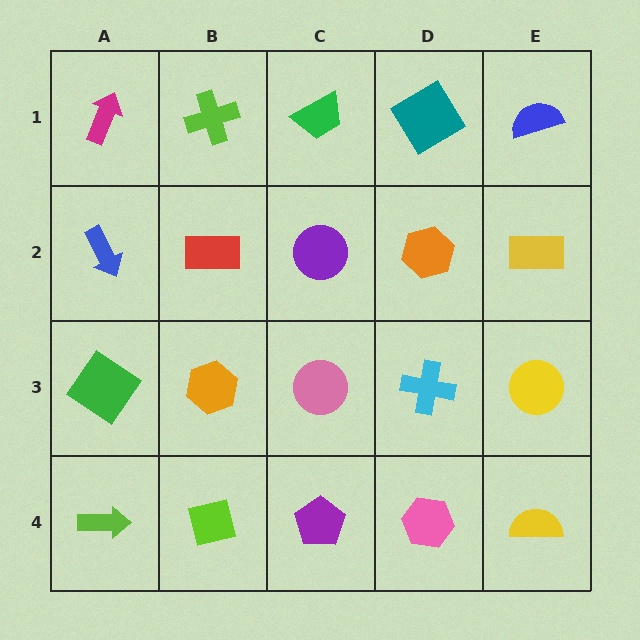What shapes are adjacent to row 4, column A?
A green diamond (row 3, column A), a lime square (row 4, column B).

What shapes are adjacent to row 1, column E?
A yellow rectangle (row 2, column E), a teal diamond (row 1, column D).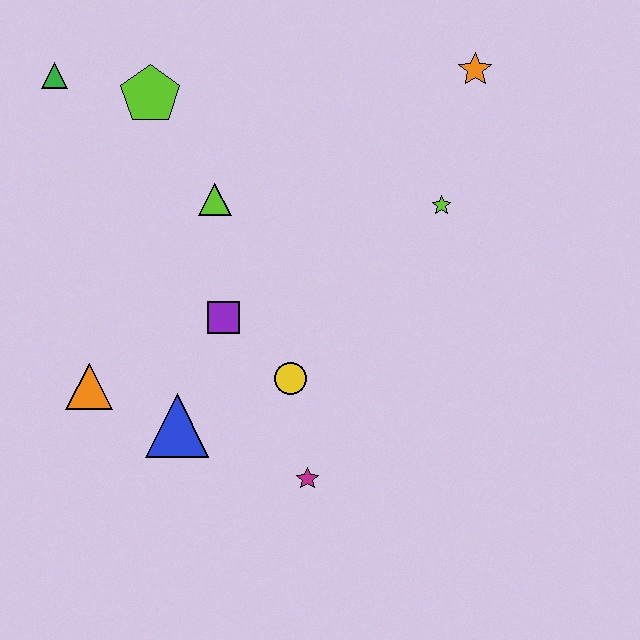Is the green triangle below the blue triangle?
No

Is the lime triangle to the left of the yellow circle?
Yes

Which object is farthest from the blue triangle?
The orange star is farthest from the blue triangle.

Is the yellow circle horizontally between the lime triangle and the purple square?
No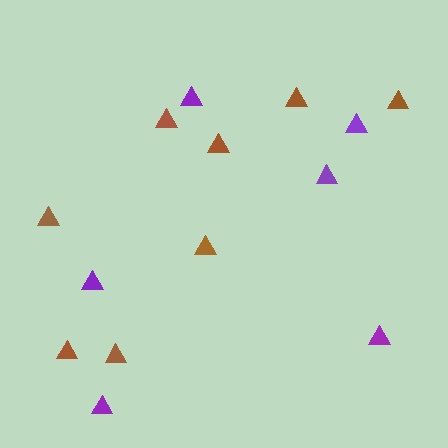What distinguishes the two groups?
There are 2 groups: one group of brown triangles (8) and one group of purple triangles (6).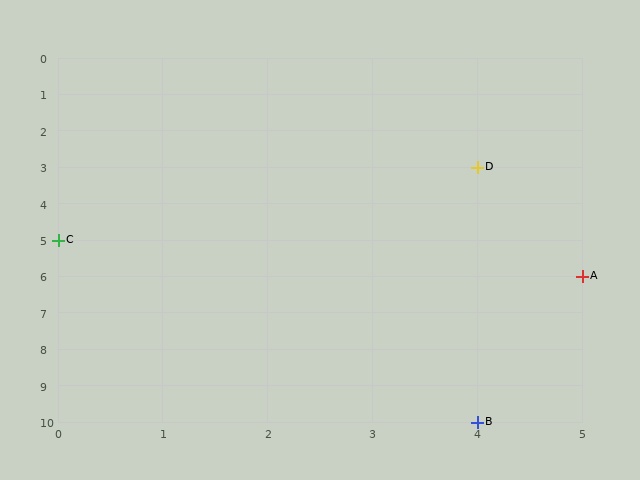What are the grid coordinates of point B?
Point B is at grid coordinates (4, 10).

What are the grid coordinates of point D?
Point D is at grid coordinates (4, 3).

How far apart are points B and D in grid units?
Points B and D are 7 rows apart.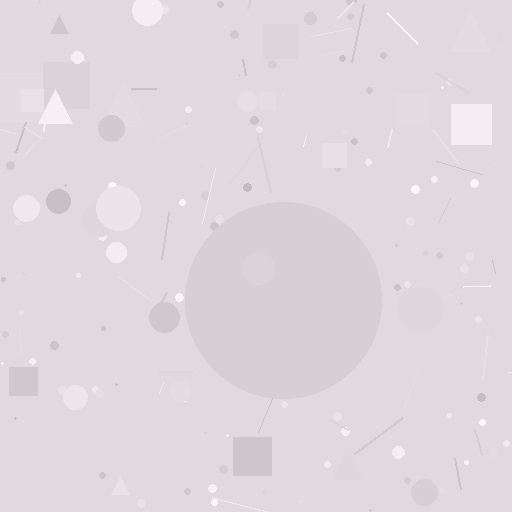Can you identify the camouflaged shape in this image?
The camouflaged shape is a circle.